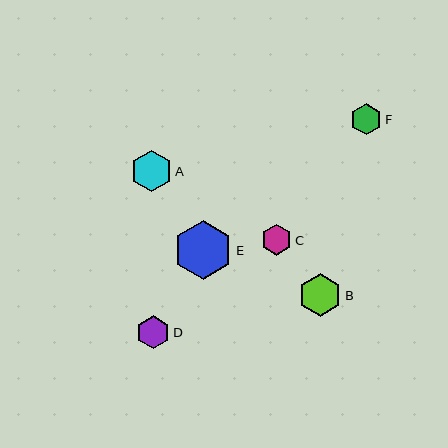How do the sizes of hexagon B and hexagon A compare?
Hexagon B and hexagon A are approximately the same size.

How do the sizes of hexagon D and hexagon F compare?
Hexagon D and hexagon F are approximately the same size.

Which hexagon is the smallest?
Hexagon C is the smallest with a size of approximately 31 pixels.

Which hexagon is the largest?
Hexagon E is the largest with a size of approximately 59 pixels.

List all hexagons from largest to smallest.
From largest to smallest: E, B, A, D, F, C.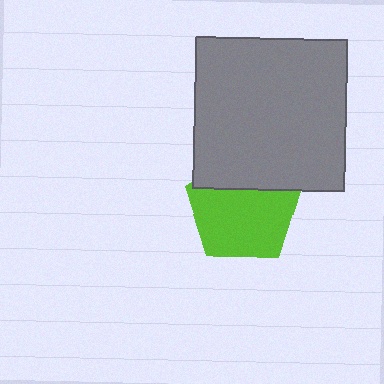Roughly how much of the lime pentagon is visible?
Most of it is visible (roughly 69%).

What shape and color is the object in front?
The object in front is a gray square.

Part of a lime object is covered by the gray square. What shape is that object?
It is a pentagon.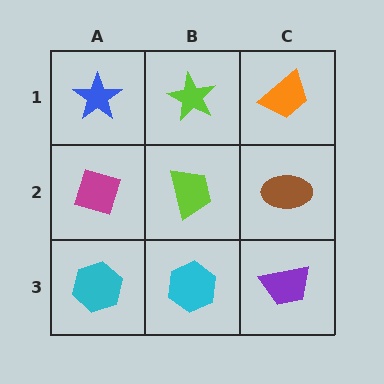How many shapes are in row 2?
3 shapes.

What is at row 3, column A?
A cyan hexagon.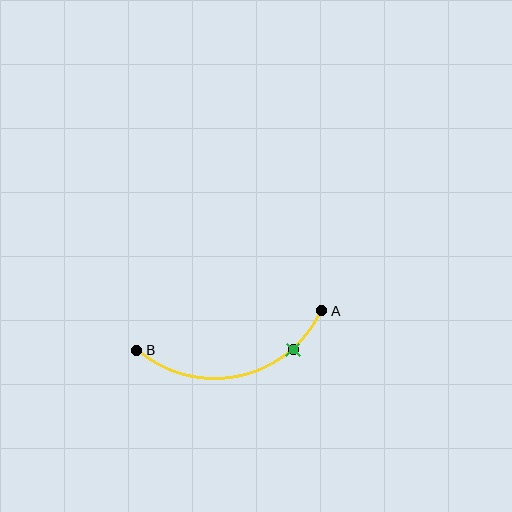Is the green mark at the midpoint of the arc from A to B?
No. The green mark lies on the arc but is closer to endpoint A. The arc midpoint would be at the point on the curve equidistant along the arc from both A and B.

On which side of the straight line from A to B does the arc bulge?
The arc bulges below the straight line connecting A and B.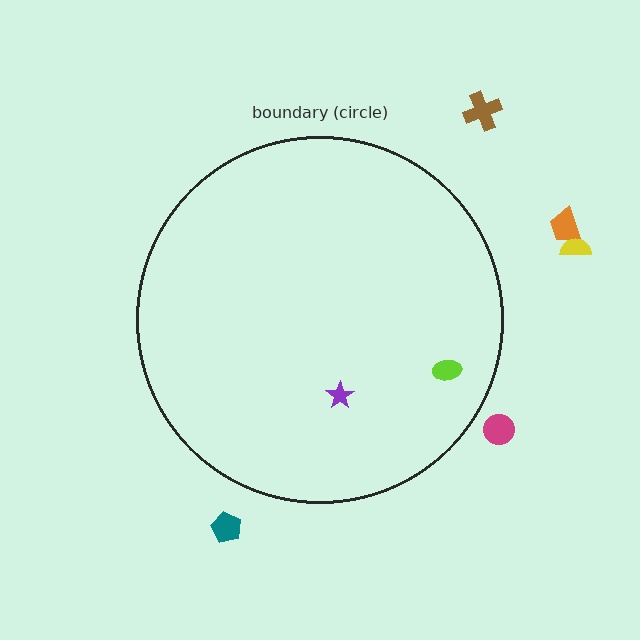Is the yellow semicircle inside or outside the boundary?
Outside.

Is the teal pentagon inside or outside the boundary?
Outside.